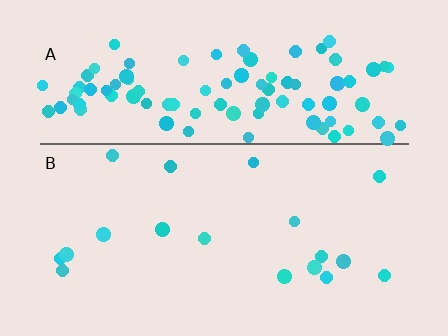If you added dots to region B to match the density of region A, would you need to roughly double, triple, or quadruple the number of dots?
Approximately quadruple.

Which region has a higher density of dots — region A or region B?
A (the top).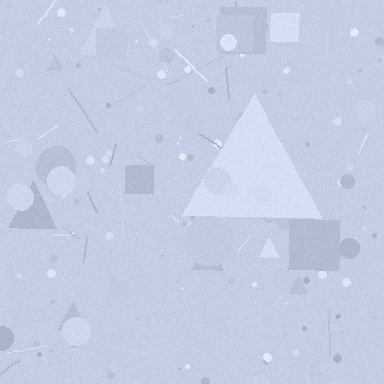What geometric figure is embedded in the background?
A triangle is embedded in the background.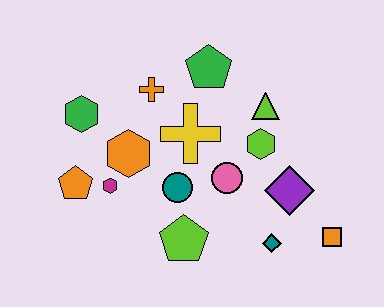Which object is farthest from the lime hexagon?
The orange pentagon is farthest from the lime hexagon.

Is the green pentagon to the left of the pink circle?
Yes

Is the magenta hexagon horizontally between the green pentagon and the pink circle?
No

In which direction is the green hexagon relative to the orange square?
The green hexagon is to the left of the orange square.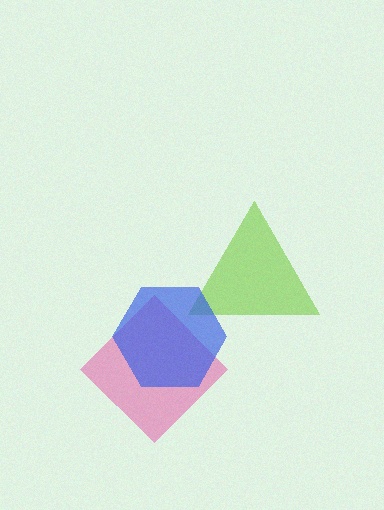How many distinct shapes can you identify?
There are 3 distinct shapes: a lime triangle, a pink diamond, a blue hexagon.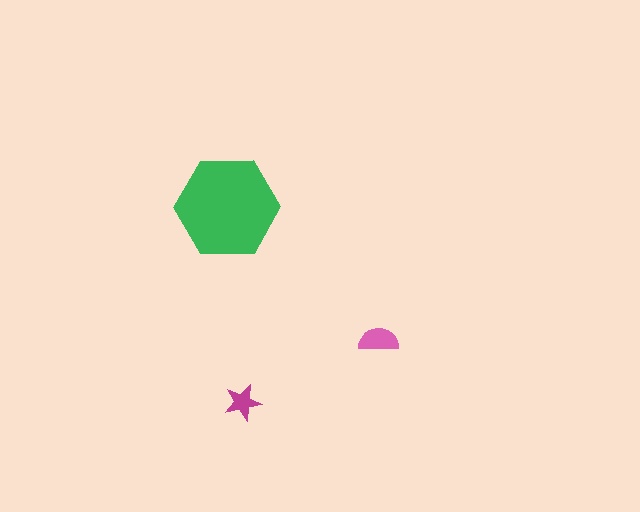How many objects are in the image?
There are 3 objects in the image.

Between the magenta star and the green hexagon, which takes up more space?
The green hexagon.